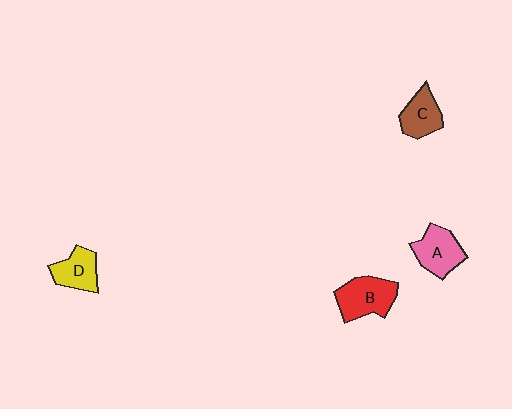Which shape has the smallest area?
Shape C (brown).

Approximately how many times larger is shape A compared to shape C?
Approximately 1.2 times.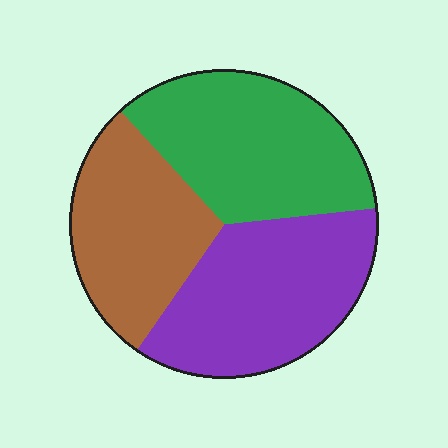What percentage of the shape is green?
Green takes up about one third (1/3) of the shape.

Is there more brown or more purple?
Purple.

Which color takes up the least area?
Brown, at roughly 30%.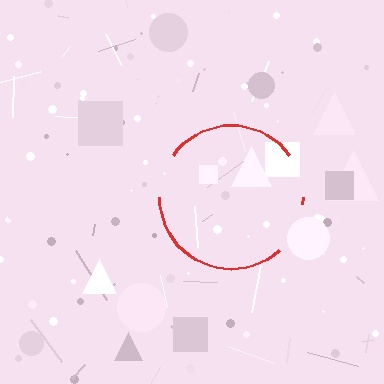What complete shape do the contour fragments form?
The contour fragments form a circle.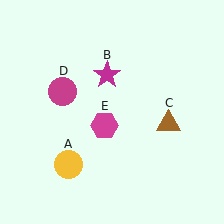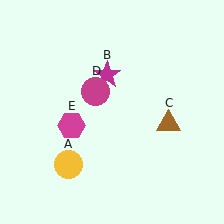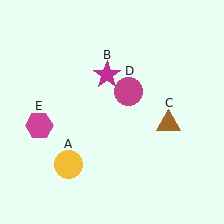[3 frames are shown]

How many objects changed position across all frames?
2 objects changed position: magenta circle (object D), magenta hexagon (object E).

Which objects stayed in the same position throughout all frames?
Yellow circle (object A) and magenta star (object B) and brown triangle (object C) remained stationary.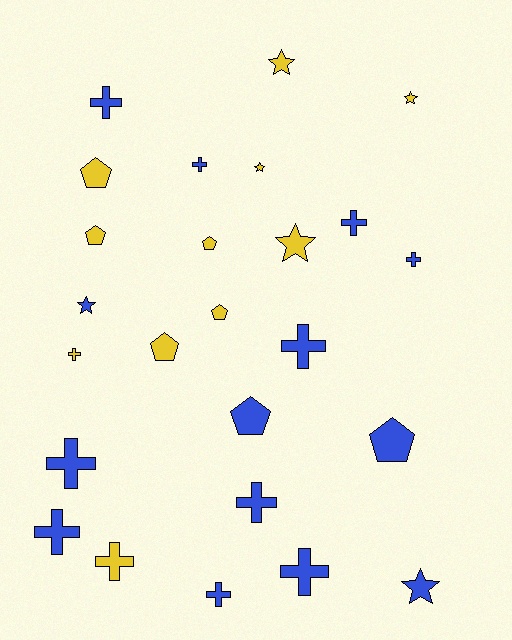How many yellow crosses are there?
There are 2 yellow crosses.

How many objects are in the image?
There are 25 objects.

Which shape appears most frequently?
Cross, with 12 objects.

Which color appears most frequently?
Blue, with 14 objects.